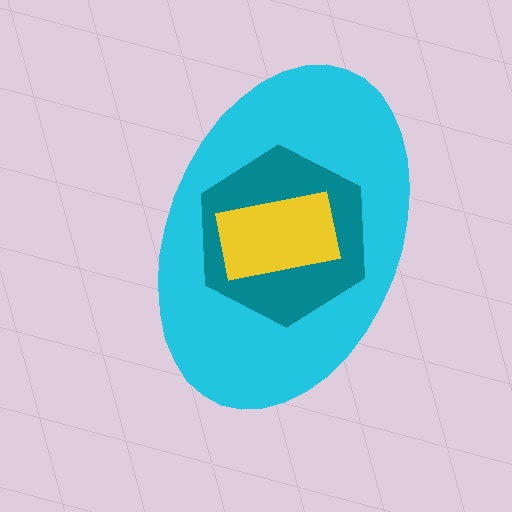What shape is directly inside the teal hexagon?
The yellow rectangle.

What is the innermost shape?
The yellow rectangle.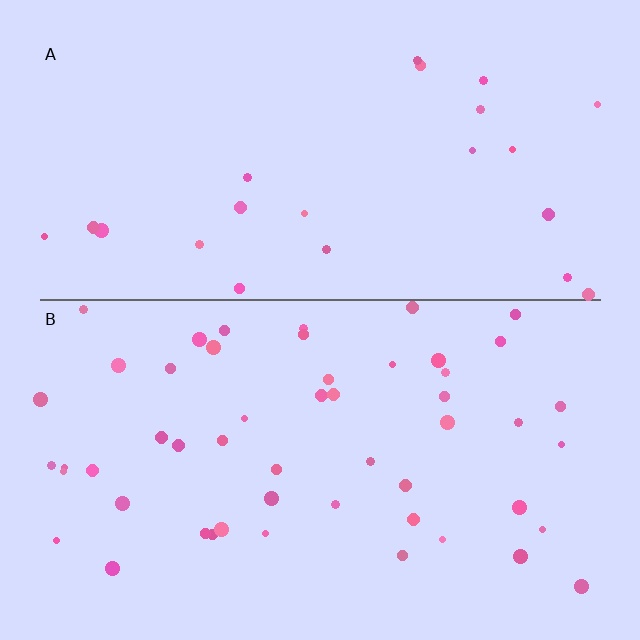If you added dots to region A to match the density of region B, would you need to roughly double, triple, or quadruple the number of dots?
Approximately double.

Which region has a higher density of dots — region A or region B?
B (the bottom).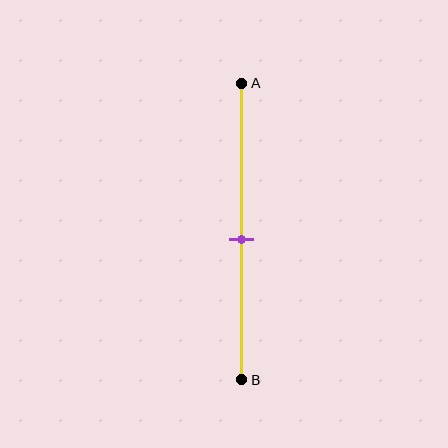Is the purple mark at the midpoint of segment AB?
Yes, the mark is approximately at the midpoint.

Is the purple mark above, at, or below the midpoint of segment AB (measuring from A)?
The purple mark is approximately at the midpoint of segment AB.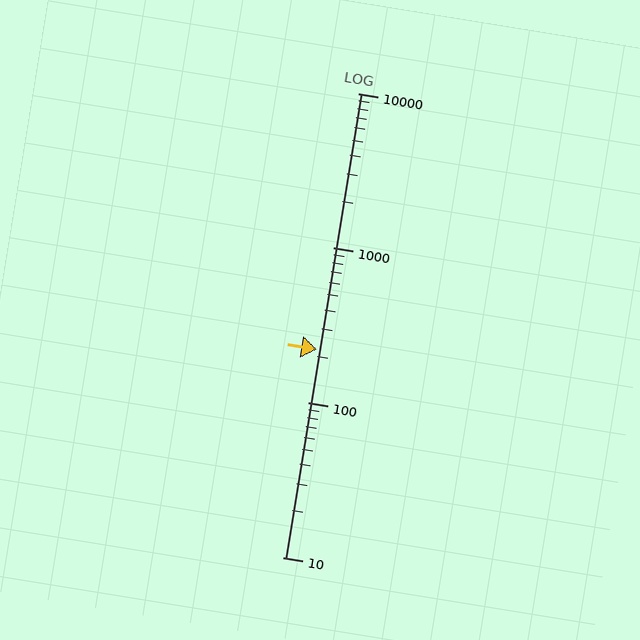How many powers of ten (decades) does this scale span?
The scale spans 3 decades, from 10 to 10000.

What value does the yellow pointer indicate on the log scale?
The pointer indicates approximately 220.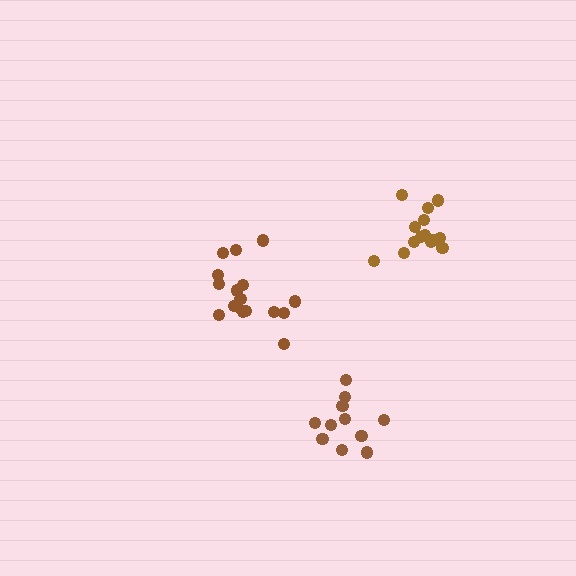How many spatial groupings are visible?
There are 3 spatial groupings.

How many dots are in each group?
Group 1: 11 dots, Group 2: 15 dots, Group 3: 17 dots (43 total).